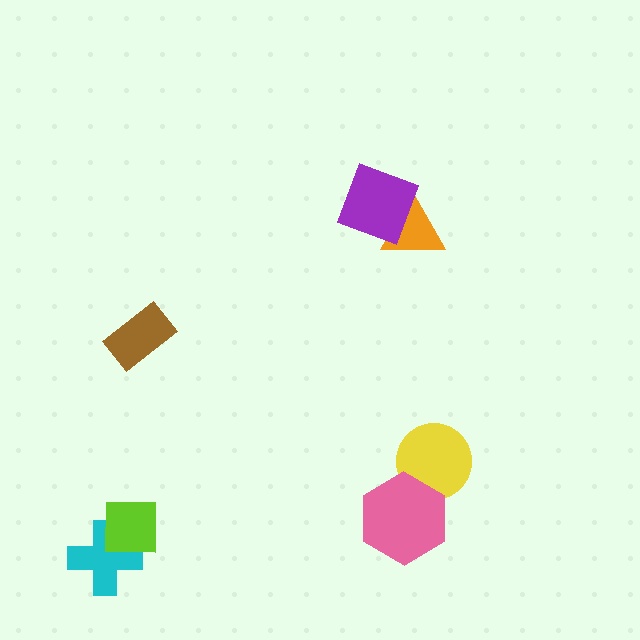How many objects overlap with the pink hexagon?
1 object overlaps with the pink hexagon.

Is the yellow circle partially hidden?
Yes, it is partially covered by another shape.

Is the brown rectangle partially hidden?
No, no other shape covers it.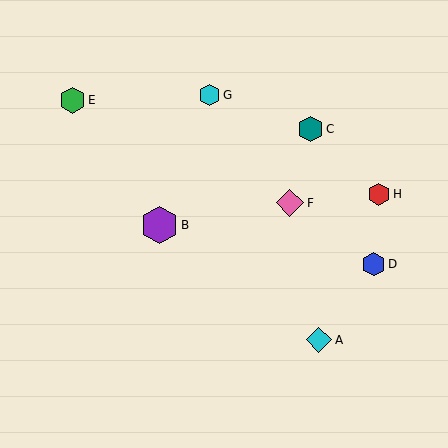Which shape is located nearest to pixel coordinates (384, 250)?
The blue hexagon (labeled D) at (374, 264) is nearest to that location.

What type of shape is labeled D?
Shape D is a blue hexagon.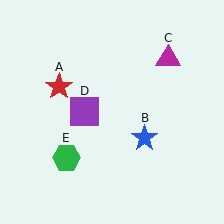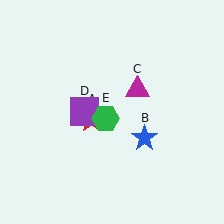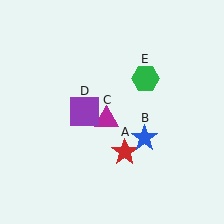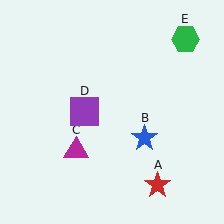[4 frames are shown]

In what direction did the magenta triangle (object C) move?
The magenta triangle (object C) moved down and to the left.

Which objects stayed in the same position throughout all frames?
Blue star (object B) and purple square (object D) remained stationary.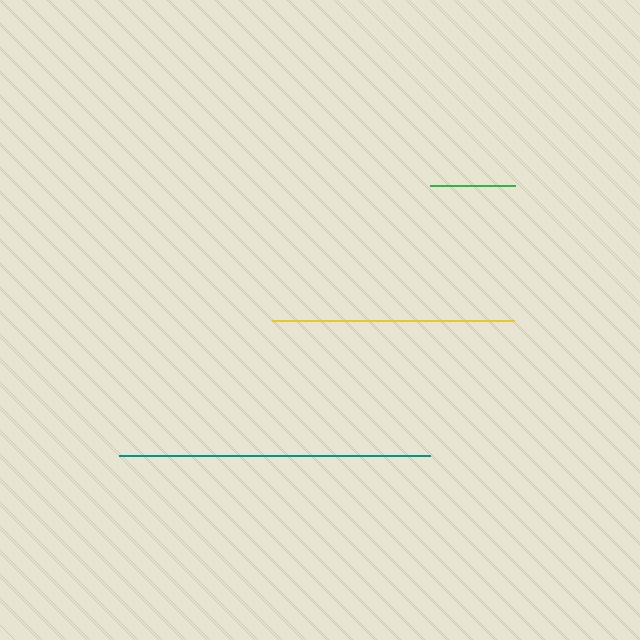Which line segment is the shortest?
The green line is the shortest at approximately 85 pixels.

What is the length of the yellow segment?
The yellow segment is approximately 242 pixels long.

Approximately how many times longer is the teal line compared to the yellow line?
The teal line is approximately 1.3 times the length of the yellow line.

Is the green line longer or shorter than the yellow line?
The yellow line is longer than the green line.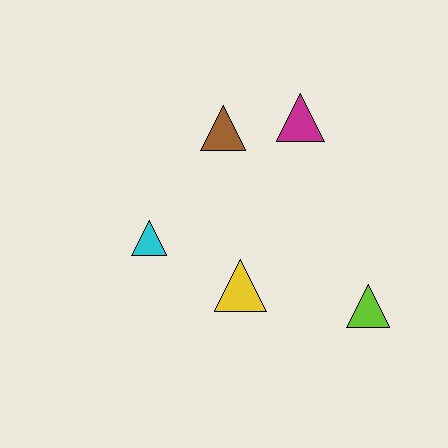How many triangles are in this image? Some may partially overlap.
There are 5 triangles.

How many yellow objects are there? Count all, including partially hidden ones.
There is 1 yellow object.